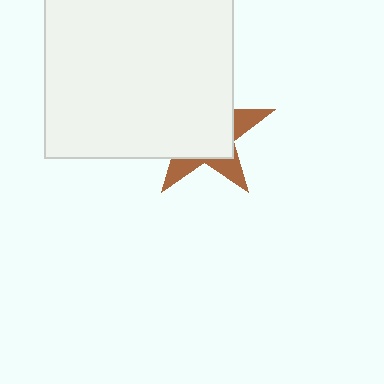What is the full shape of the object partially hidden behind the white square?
The partially hidden object is a brown star.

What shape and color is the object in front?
The object in front is a white square.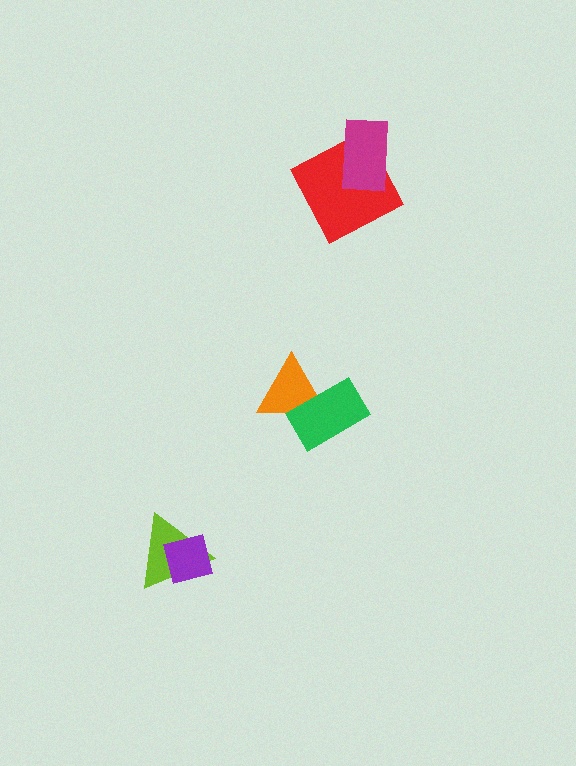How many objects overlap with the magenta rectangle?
1 object overlaps with the magenta rectangle.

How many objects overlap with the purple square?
1 object overlaps with the purple square.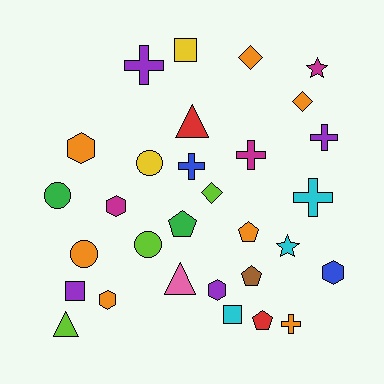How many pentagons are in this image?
There are 4 pentagons.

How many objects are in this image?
There are 30 objects.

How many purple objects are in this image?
There are 4 purple objects.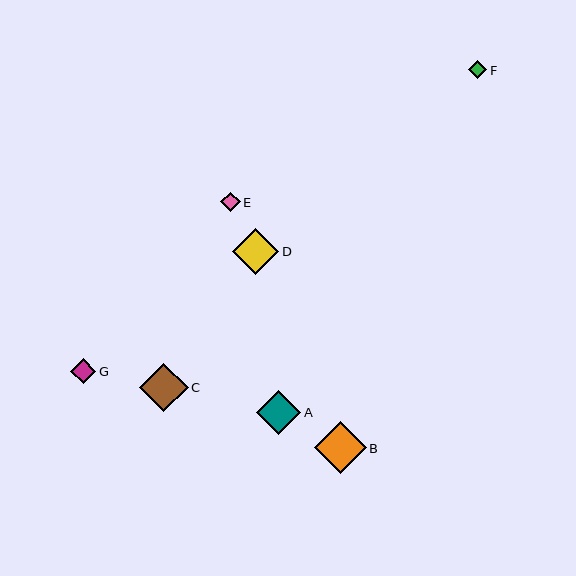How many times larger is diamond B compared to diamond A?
Diamond B is approximately 1.2 times the size of diamond A.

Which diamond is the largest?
Diamond B is the largest with a size of approximately 52 pixels.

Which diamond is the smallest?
Diamond F is the smallest with a size of approximately 18 pixels.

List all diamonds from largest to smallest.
From largest to smallest: B, C, D, A, G, E, F.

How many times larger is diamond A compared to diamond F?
Diamond A is approximately 2.4 times the size of diamond F.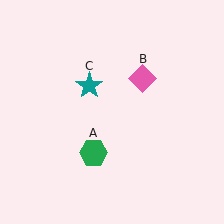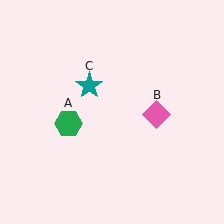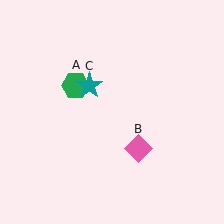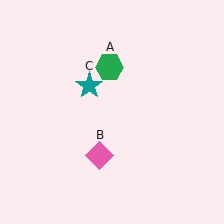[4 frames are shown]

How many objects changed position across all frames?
2 objects changed position: green hexagon (object A), pink diamond (object B).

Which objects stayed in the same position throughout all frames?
Teal star (object C) remained stationary.